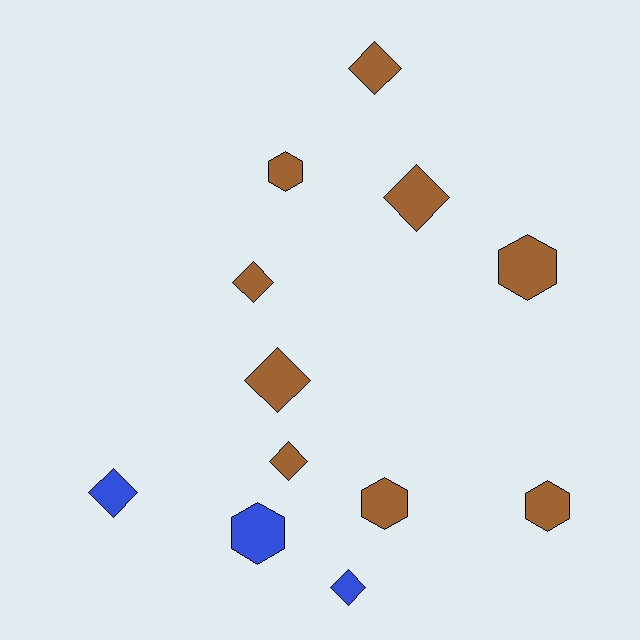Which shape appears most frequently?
Diamond, with 7 objects.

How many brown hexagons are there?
There are 4 brown hexagons.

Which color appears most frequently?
Brown, with 9 objects.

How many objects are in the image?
There are 12 objects.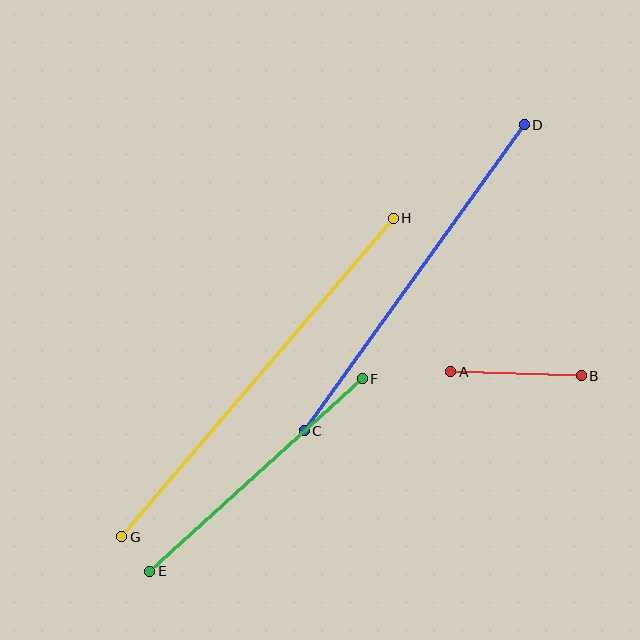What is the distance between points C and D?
The distance is approximately 377 pixels.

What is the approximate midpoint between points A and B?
The midpoint is at approximately (516, 374) pixels.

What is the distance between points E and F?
The distance is approximately 287 pixels.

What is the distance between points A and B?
The distance is approximately 131 pixels.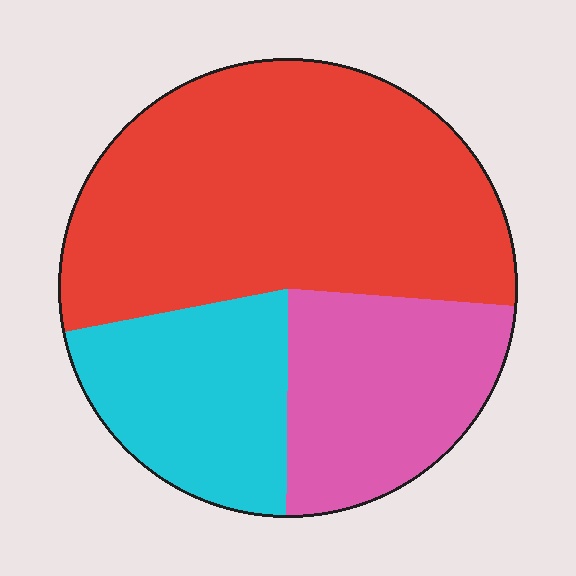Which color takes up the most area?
Red, at roughly 55%.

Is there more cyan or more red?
Red.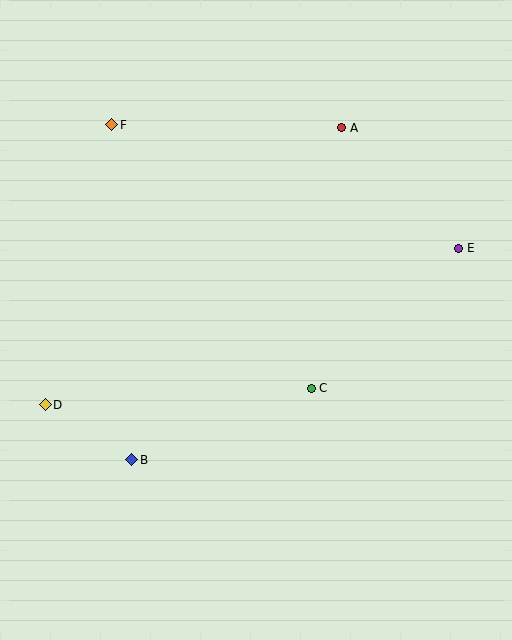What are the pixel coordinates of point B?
Point B is at (132, 460).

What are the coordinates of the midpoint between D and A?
The midpoint between D and A is at (194, 266).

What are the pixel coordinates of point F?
Point F is at (112, 125).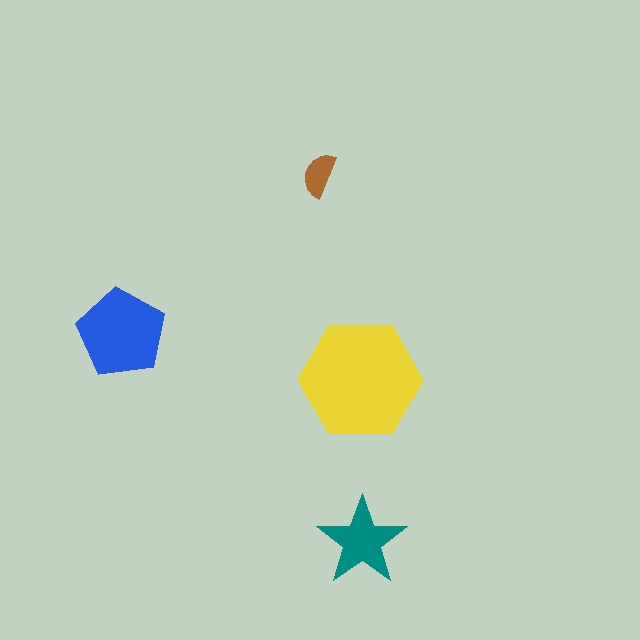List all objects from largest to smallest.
The yellow hexagon, the blue pentagon, the teal star, the brown semicircle.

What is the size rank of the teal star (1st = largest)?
3rd.